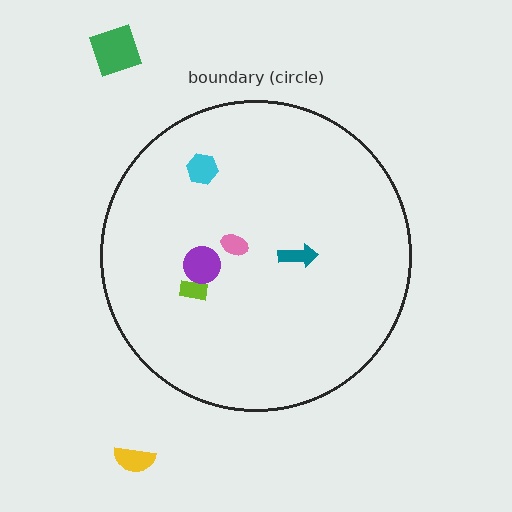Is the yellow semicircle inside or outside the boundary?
Outside.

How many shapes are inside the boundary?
5 inside, 2 outside.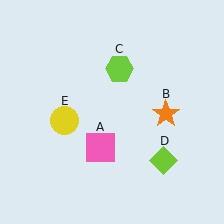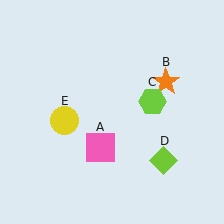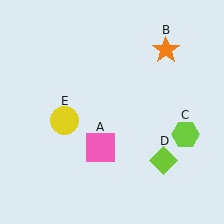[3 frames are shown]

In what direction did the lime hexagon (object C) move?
The lime hexagon (object C) moved down and to the right.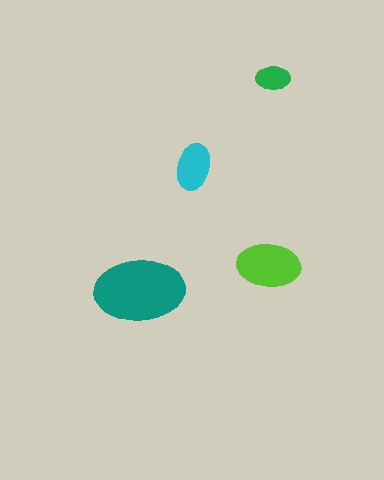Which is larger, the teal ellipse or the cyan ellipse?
The teal one.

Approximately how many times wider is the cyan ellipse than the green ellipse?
About 1.5 times wider.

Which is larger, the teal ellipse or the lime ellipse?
The teal one.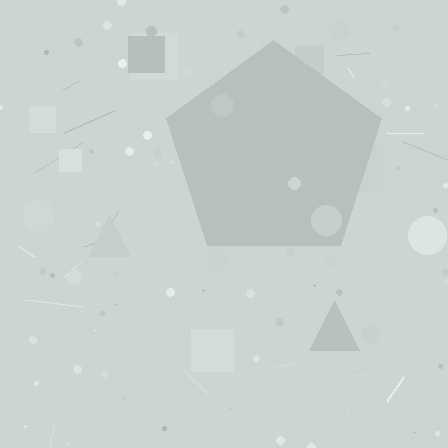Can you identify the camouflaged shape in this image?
The camouflaged shape is a pentagon.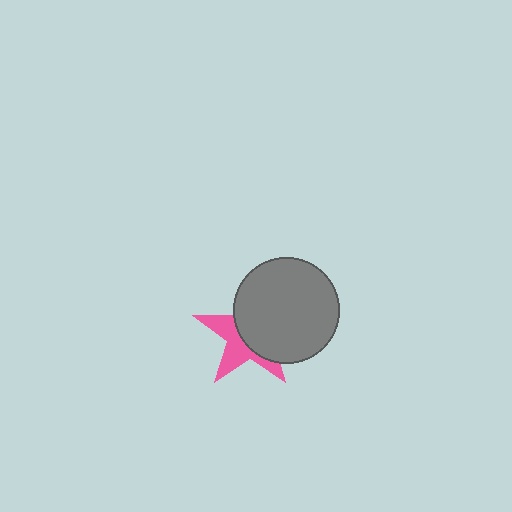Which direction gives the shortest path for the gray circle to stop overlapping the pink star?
Moving right gives the shortest separation.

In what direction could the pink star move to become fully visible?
The pink star could move left. That would shift it out from behind the gray circle entirely.